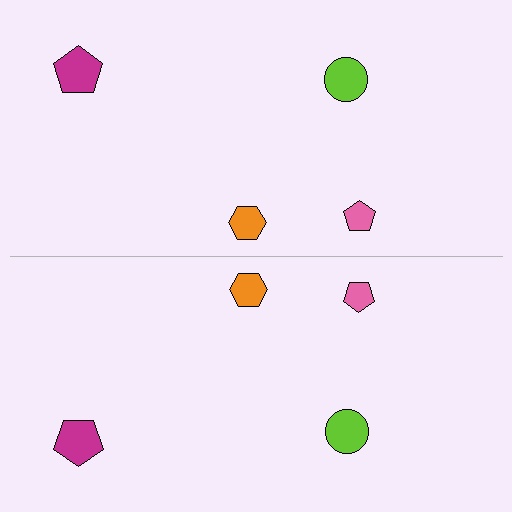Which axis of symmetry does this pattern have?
The pattern has a horizontal axis of symmetry running through the center of the image.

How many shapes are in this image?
There are 8 shapes in this image.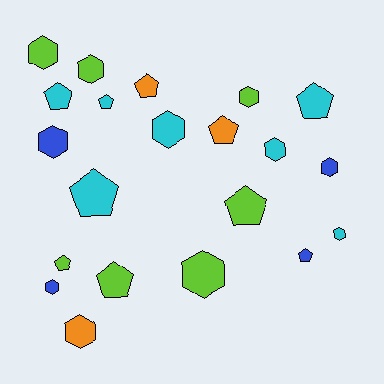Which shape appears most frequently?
Hexagon, with 11 objects.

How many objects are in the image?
There are 21 objects.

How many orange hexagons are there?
There is 1 orange hexagon.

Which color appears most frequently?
Lime, with 7 objects.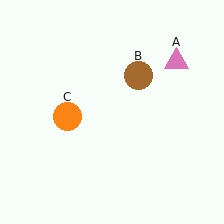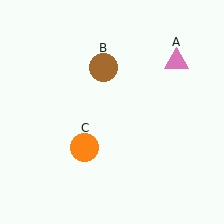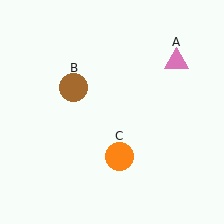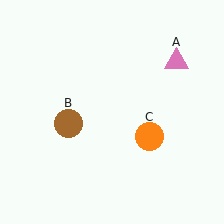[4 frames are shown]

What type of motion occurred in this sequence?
The brown circle (object B), orange circle (object C) rotated counterclockwise around the center of the scene.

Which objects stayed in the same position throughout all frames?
Pink triangle (object A) remained stationary.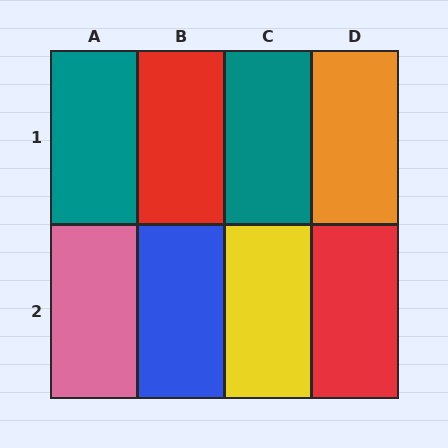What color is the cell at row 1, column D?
Orange.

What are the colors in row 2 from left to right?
Pink, blue, yellow, red.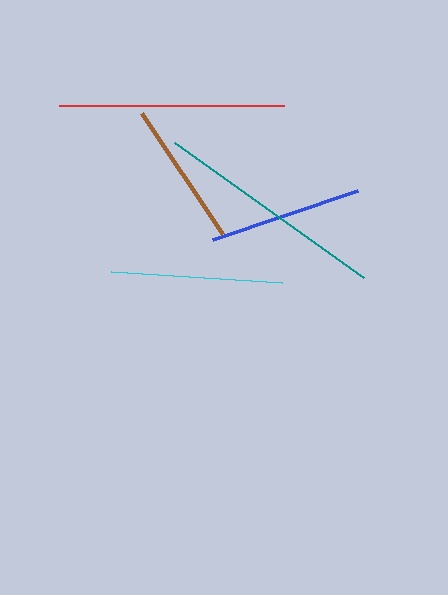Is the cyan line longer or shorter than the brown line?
The cyan line is longer than the brown line.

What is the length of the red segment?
The red segment is approximately 225 pixels long.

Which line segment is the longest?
The teal line is the longest at approximately 232 pixels.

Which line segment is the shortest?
The brown line is the shortest at approximately 145 pixels.